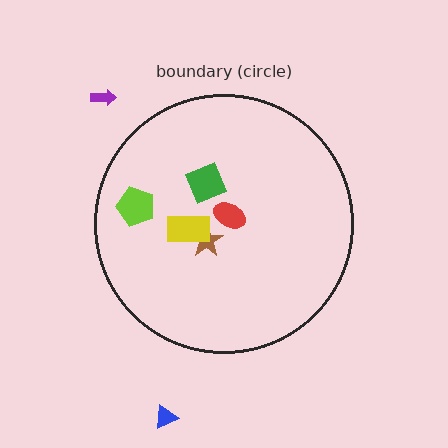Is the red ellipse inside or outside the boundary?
Inside.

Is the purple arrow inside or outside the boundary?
Outside.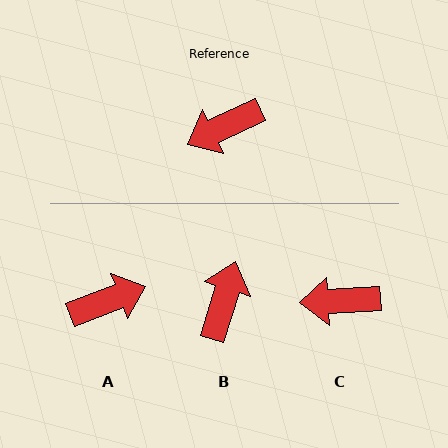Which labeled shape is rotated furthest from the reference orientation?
A, about 175 degrees away.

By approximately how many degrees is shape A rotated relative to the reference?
Approximately 175 degrees counter-clockwise.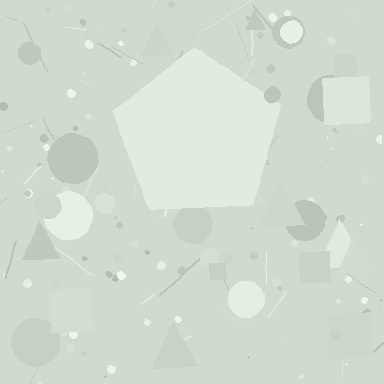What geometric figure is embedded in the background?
A pentagon is embedded in the background.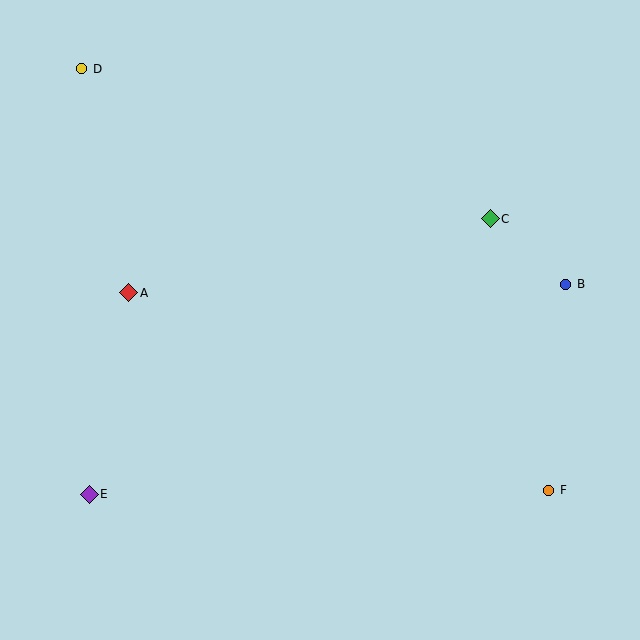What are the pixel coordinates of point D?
Point D is at (82, 69).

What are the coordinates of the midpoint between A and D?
The midpoint between A and D is at (105, 181).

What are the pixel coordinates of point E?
Point E is at (89, 495).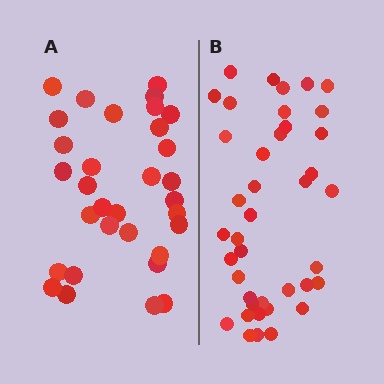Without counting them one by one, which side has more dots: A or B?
Region B (the right region) has more dots.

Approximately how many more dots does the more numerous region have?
Region B has roughly 8 or so more dots than region A.